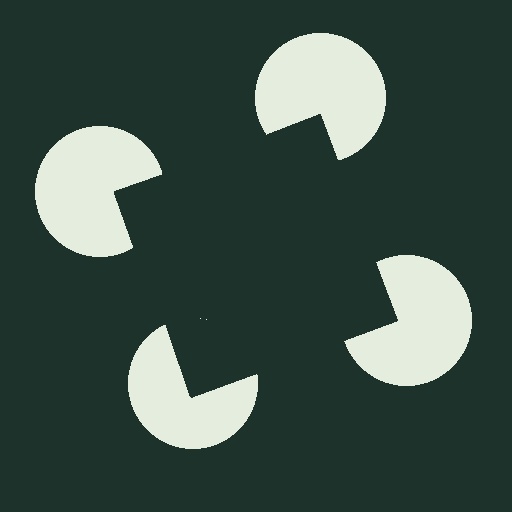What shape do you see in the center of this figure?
An illusory square — its edges are inferred from the aligned wedge cuts in the pac-man discs, not physically drawn.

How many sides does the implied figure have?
4 sides.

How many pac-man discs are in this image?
There are 4 — one at each vertex of the illusory square.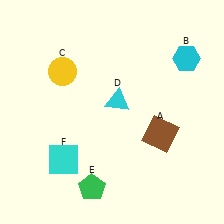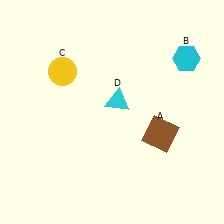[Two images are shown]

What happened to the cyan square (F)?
The cyan square (F) was removed in Image 2. It was in the bottom-left area of Image 1.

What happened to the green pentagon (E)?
The green pentagon (E) was removed in Image 2. It was in the bottom-left area of Image 1.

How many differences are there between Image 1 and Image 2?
There are 2 differences between the two images.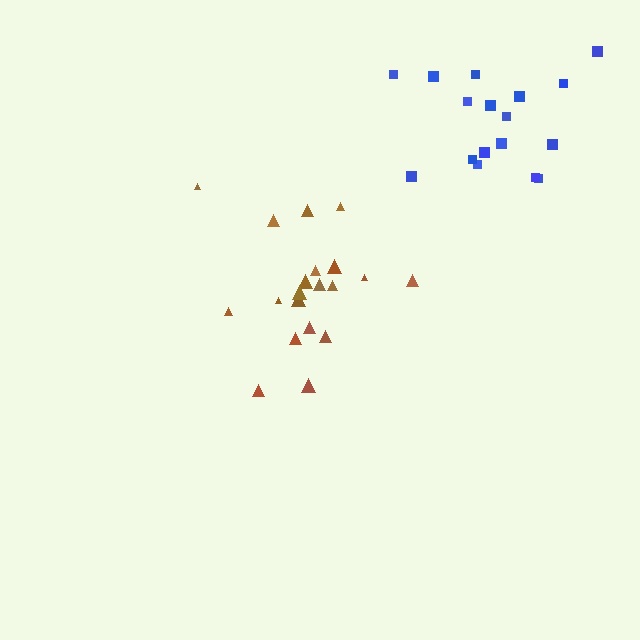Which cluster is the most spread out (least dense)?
Blue.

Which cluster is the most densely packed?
Brown.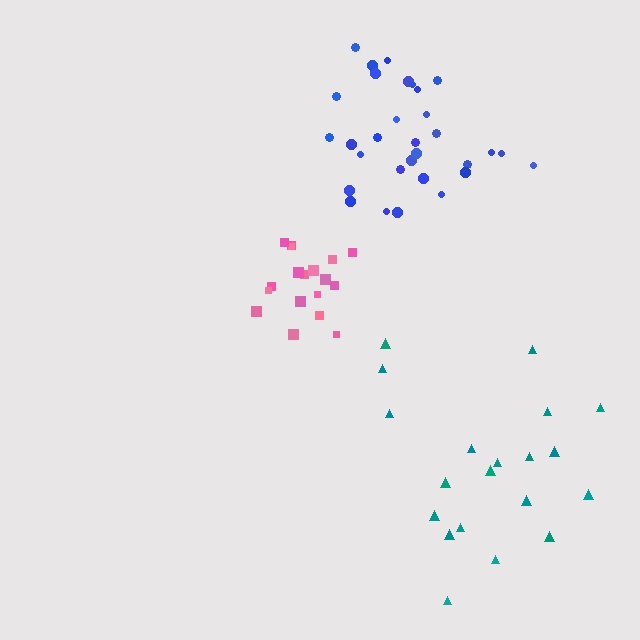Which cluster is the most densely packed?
Pink.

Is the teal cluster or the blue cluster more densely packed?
Blue.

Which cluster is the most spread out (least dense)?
Teal.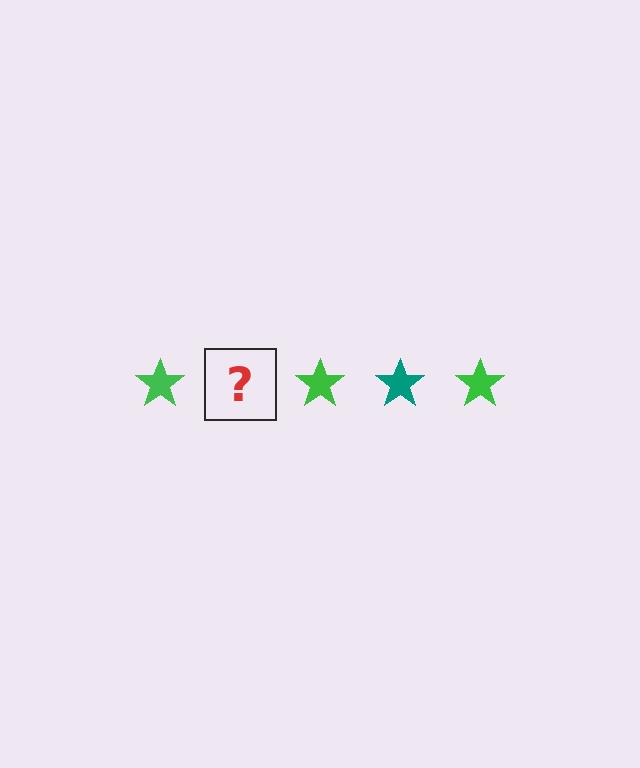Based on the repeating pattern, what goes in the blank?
The blank should be a teal star.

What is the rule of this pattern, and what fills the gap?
The rule is that the pattern cycles through green, teal stars. The gap should be filled with a teal star.